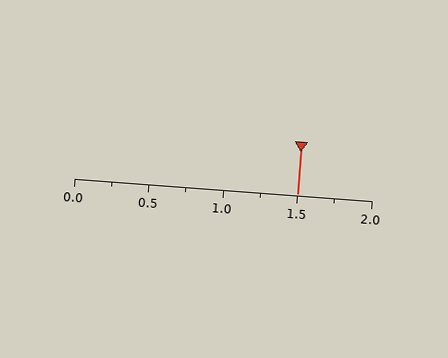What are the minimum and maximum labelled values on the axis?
The axis runs from 0.0 to 2.0.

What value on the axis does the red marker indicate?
The marker indicates approximately 1.5.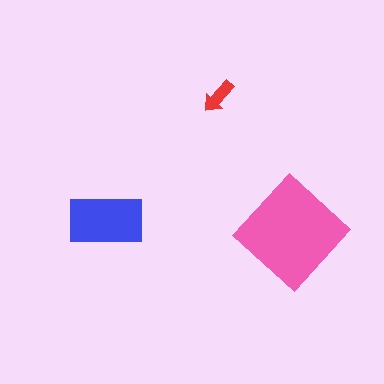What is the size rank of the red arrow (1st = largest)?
3rd.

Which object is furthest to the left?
The blue rectangle is leftmost.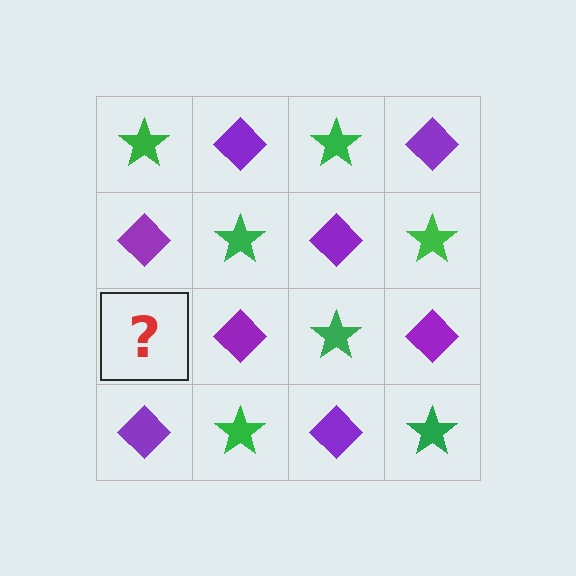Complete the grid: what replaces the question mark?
The question mark should be replaced with a green star.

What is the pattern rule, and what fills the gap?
The rule is that it alternates green star and purple diamond in a checkerboard pattern. The gap should be filled with a green star.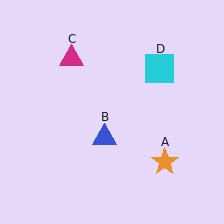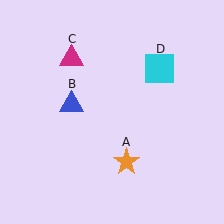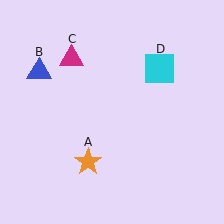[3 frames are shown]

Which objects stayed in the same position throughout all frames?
Magenta triangle (object C) and cyan square (object D) remained stationary.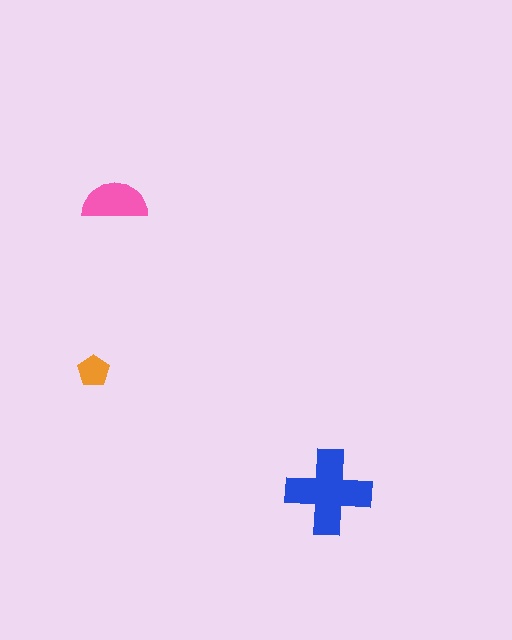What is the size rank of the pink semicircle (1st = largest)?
2nd.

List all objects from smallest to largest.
The orange pentagon, the pink semicircle, the blue cross.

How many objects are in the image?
There are 3 objects in the image.